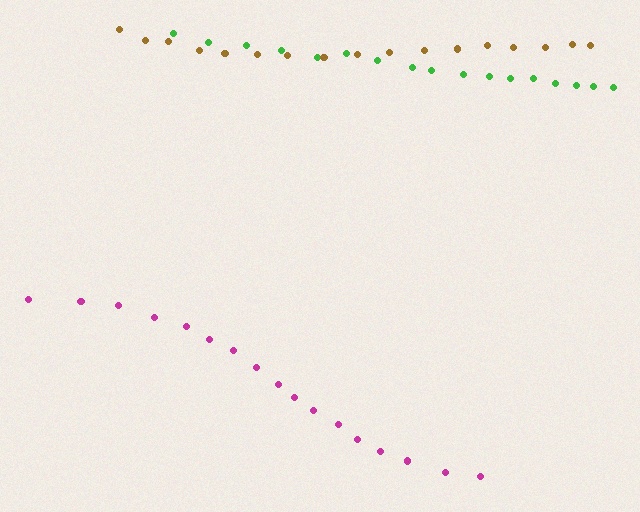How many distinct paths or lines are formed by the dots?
There are 3 distinct paths.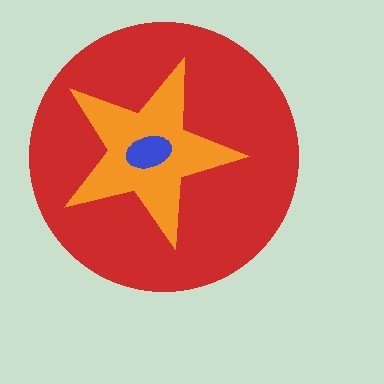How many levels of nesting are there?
3.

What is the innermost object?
The blue ellipse.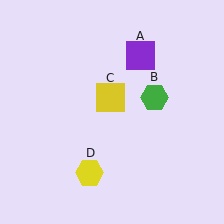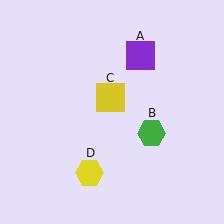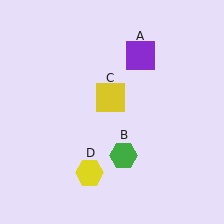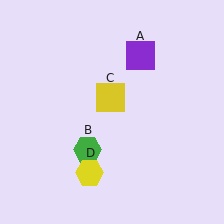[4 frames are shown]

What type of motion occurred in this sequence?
The green hexagon (object B) rotated clockwise around the center of the scene.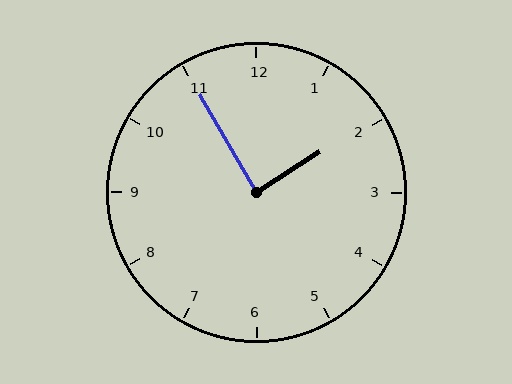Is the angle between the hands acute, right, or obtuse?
It is right.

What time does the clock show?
1:55.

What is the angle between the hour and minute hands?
Approximately 88 degrees.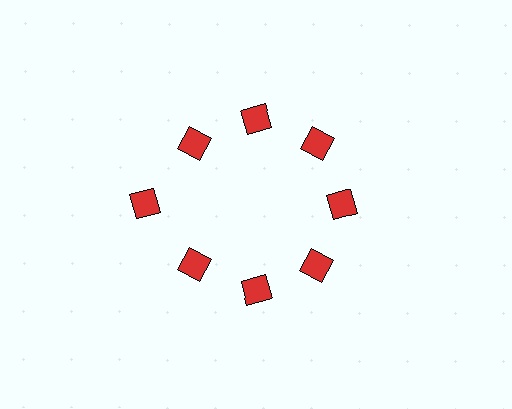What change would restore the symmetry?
The symmetry would be restored by moving it inward, back onto the ring so that all 8 squares sit at equal angles and equal distance from the center.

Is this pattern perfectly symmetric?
No. The 8 red squares are arranged in a ring, but one element near the 9 o'clock position is pushed outward from the center, breaking the 8-fold rotational symmetry.